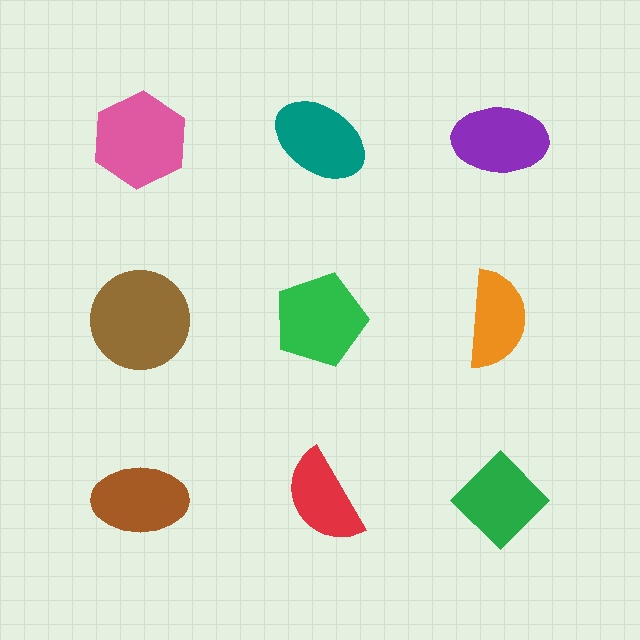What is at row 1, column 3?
A purple ellipse.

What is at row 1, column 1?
A pink hexagon.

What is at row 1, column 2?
A teal ellipse.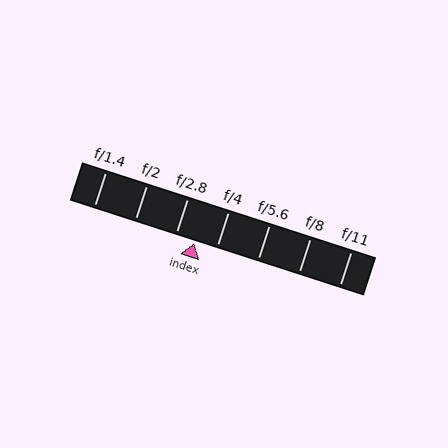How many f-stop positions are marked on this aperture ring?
There are 7 f-stop positions marked.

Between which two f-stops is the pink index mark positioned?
The index mark is between f/2.8 and f/4.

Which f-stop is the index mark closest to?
The index mark is closest to f/2.8.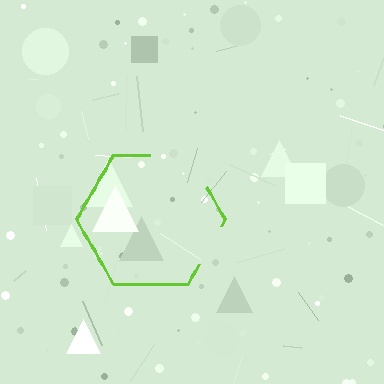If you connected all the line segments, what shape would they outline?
They would outline a hexagon.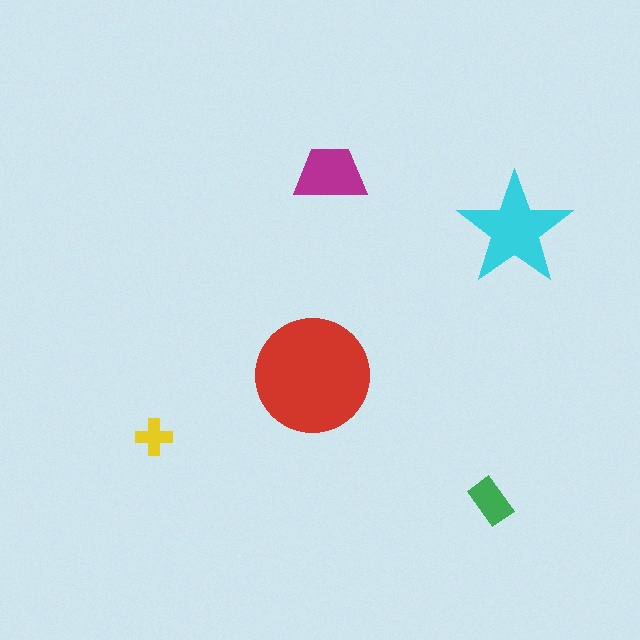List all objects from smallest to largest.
The yellow cross, the green rectangle, the magenta trapezoid, the cyan star, the red circle.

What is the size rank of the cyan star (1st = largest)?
2nd.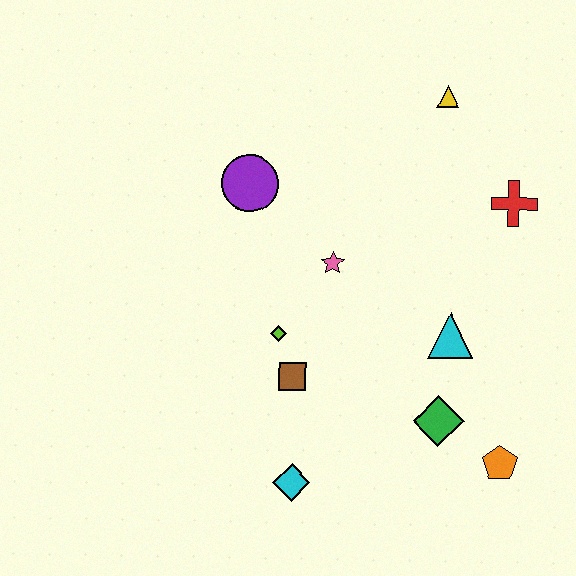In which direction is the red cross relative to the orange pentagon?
The red cross is above the orange pentagon.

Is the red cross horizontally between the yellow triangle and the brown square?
No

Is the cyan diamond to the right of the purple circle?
Yes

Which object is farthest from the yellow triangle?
The cyan diamond is farthest from the yellow triangle.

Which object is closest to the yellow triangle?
The red cross is closest to the yellow triangle.